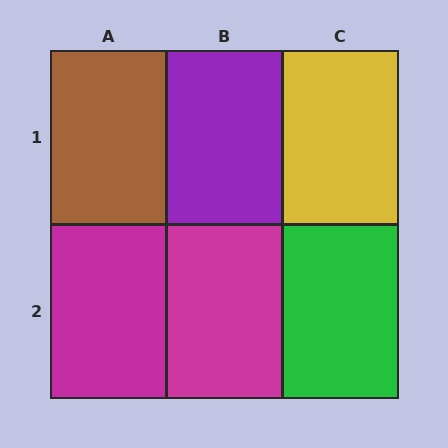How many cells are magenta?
2 cells are magenta.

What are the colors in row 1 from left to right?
Brown, purple, yellow.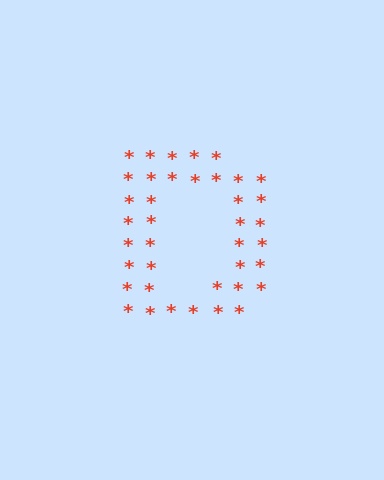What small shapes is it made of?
It is made of small asterisks.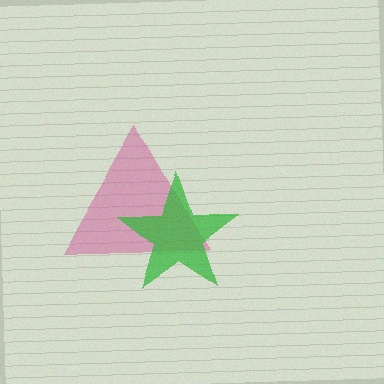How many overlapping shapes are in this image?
There are 2 overlapping shapes in the image.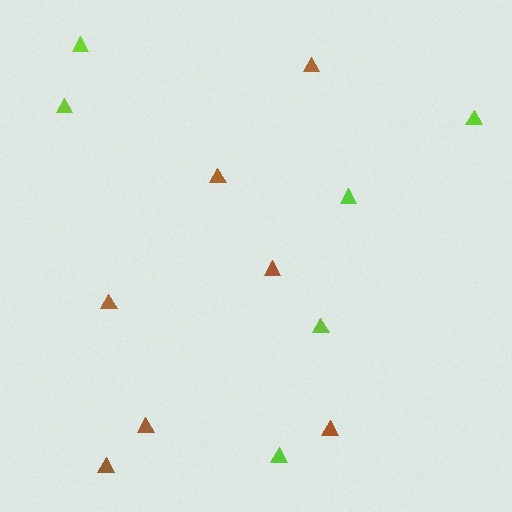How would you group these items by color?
There are 2 groups: one group of lime triangles (6) and one group of brown triangles (7).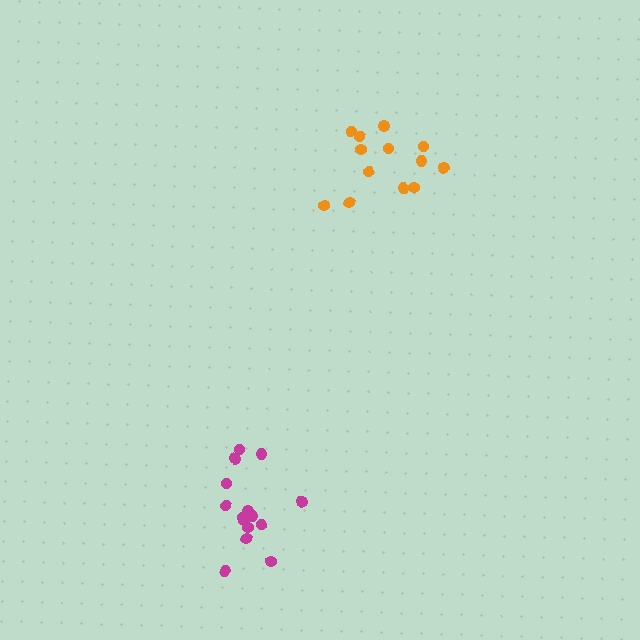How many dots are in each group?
Group 1: 13 dots, Group 2: 15 dots (28 total).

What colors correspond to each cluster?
The clusters are colored: orange, magenta.